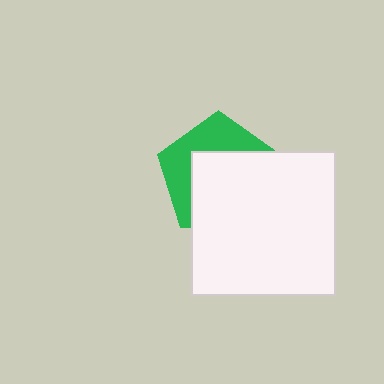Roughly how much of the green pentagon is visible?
A small part of it is visible (roughly 41%).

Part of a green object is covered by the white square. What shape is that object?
It is a pentagon.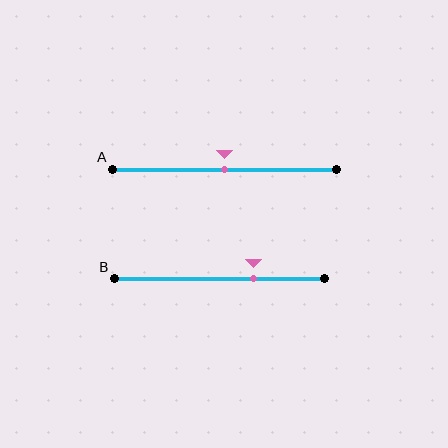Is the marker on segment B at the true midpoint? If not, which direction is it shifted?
No, the marker on segment B is shifted to the right by about 16% of the segment length.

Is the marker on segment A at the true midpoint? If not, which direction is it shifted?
Yes, the marker on segment A is at the true midpoint.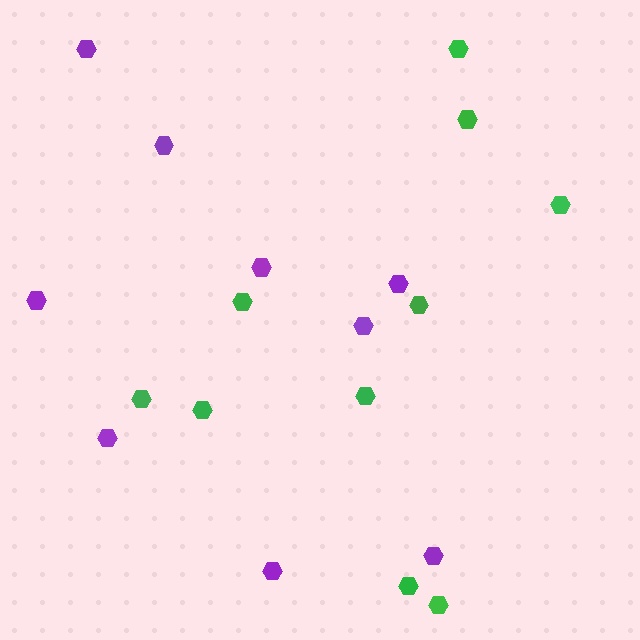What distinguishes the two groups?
There are 2 groups: one group of green hexagons (10) and one group of purple hexagons (9).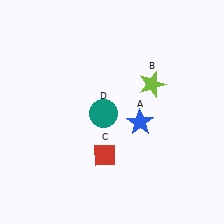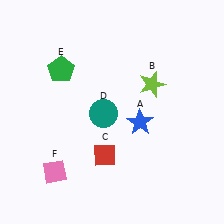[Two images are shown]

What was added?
A green pentagon (E), a pink diamond (F) were added in Image 2.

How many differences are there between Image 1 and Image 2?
There are 2 differences between the two images.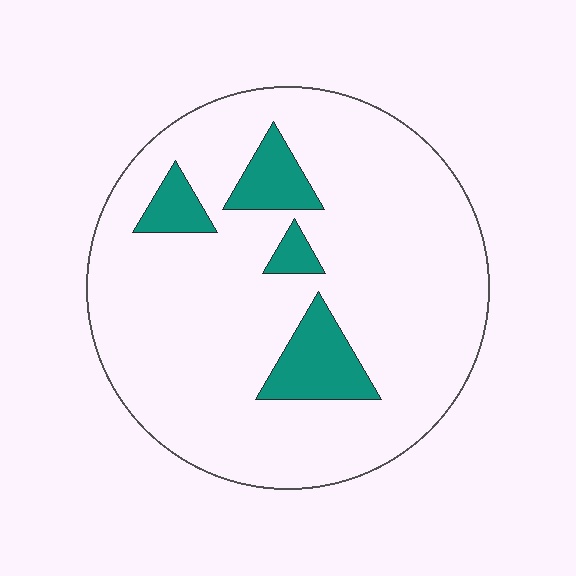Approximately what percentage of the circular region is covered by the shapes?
Approximately 15%.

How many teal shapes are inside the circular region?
4.